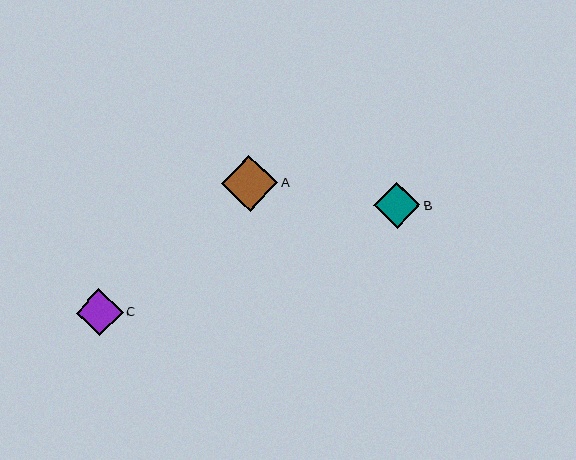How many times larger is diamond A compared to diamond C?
Diamond A is approximately 1.2 times the size of diamond C.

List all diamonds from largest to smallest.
From largest to smallest: A, C, B.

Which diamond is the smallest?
Diamond B is the smallest with a size of approximately 46 pixels.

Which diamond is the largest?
Diamond A is the largest with a size of approximately 56 pixels.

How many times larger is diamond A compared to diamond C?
Diamond A is approximately 1.2 times the size of diamond C.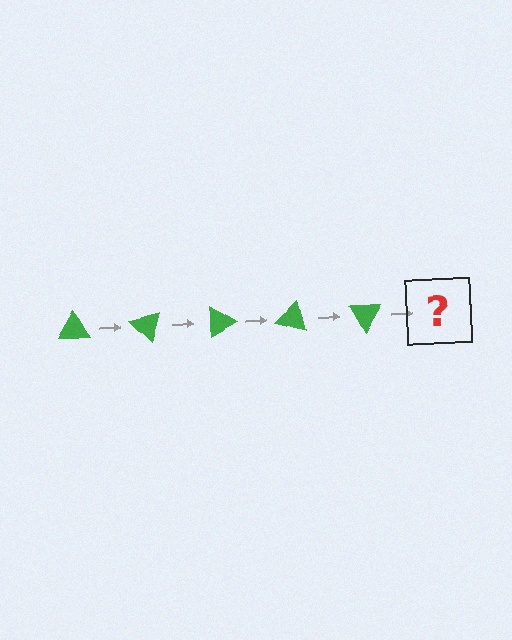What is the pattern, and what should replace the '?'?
The pattern is that the triangle rotates 45 degrees each step. The '?' should be a green triangle rotated 225 degrees.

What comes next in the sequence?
The next element should be a green triangle rotated 225 degrees.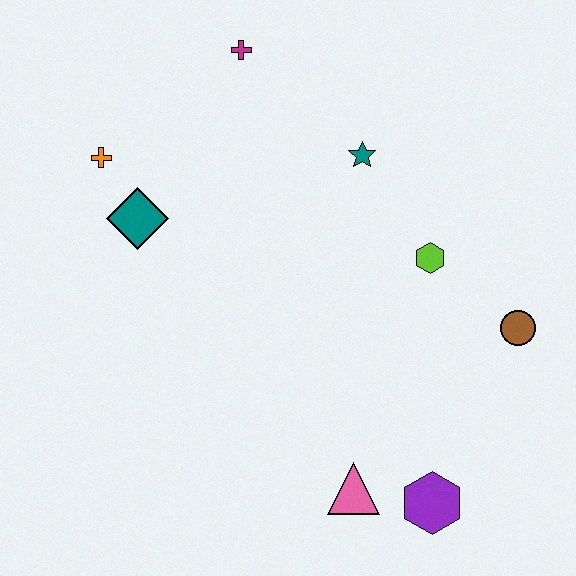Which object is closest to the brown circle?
The lime hexagon is closest to the brown circle.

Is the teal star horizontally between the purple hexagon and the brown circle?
No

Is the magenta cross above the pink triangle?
Yes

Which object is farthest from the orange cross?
The purple hexagon is farthest from the orange cross.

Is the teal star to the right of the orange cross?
Yes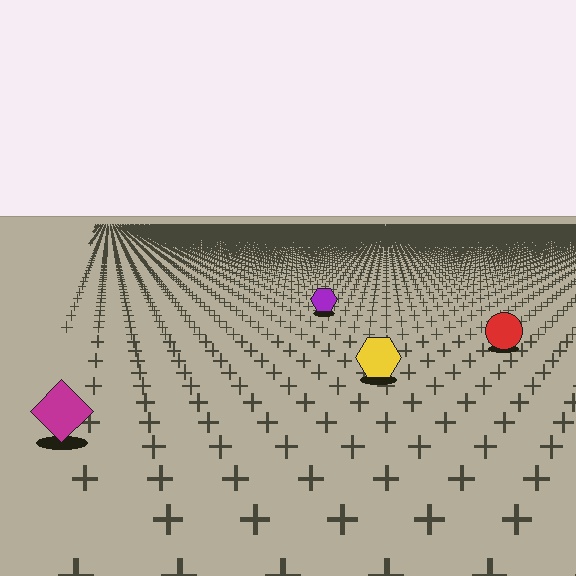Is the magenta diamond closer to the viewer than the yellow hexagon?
Yes. The magenta diamond is closer — you can tell from the texture gradient: the ground texture is coarser near it.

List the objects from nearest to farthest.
From nearest to farthest: the magenta diamond, the yellow hexagon, the red circle, the purple hexagon.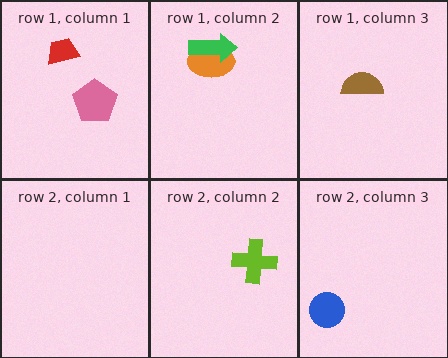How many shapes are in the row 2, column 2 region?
1.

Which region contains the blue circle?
The row 2, column 3 region.